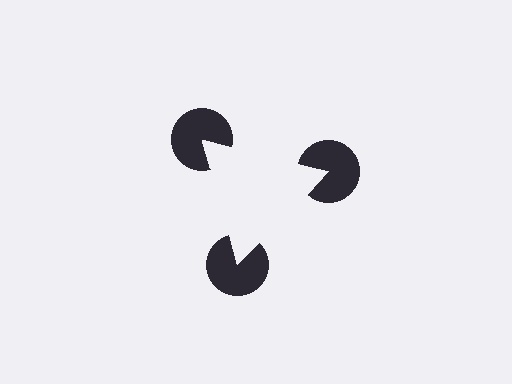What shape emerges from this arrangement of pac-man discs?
An illusory triangle — its edges are inferred from the aligned wedge cuts in the pac-man discs, not physically drawn.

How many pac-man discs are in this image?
There are 3 — one at each vertex of the illusory triangle.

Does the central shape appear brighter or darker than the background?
It typically appears slightly brighter than the background, even though no actual brightness change is drawn.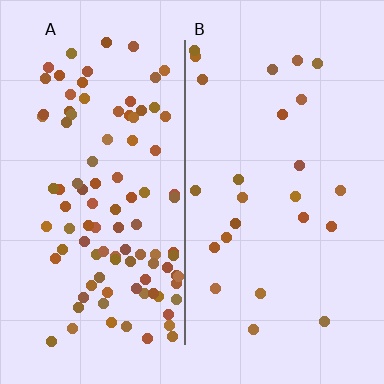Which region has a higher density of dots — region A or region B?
A (the left).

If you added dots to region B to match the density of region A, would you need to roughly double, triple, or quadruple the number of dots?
Approximately quadruple.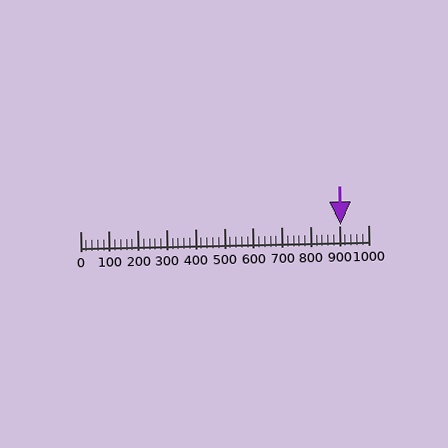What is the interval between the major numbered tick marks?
The major tick marks are spaced 100 units apart.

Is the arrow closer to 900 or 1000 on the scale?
The arrow is closer to 900.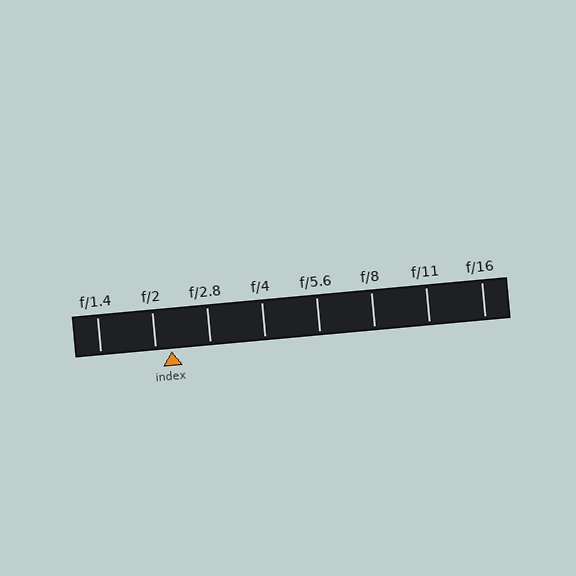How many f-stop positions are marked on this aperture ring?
There are 8 f-stop positions marked.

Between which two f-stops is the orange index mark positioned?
The index mark is between f/2 and f/2.8.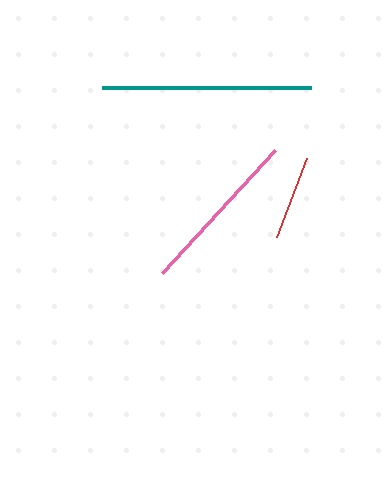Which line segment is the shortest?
The red line is the shortest at approximately 85 pixels.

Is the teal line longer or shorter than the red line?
The teal line is longer than the red line.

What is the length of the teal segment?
The teal segment is approximately 209 pixels long.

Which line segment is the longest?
The teal line is the longest at approximately 209 pixels.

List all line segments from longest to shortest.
From longest to shortest: teal, pink, red.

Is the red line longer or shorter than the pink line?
The pink line is longer than the red line.